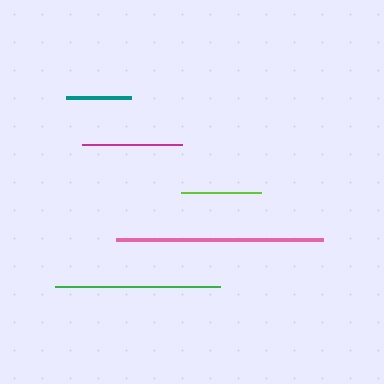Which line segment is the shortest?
The teal line is the shortest at approximately 66 pixels.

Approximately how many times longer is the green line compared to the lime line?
The green line is approximately 2.1 times the length of the lime line.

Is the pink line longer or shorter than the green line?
The pink line is longer than the green line.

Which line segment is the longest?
The pink line is the longest at approximately 207 pixels.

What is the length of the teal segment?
The teal segment is approximately 66 pixels long.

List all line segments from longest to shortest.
From longest to shortest: pink, green, magenta, lime, teal.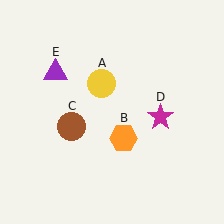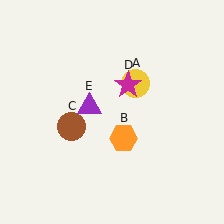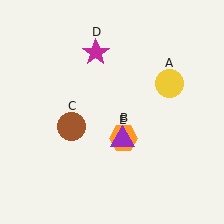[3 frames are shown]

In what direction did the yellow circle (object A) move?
The yellow circle (object A) moved right.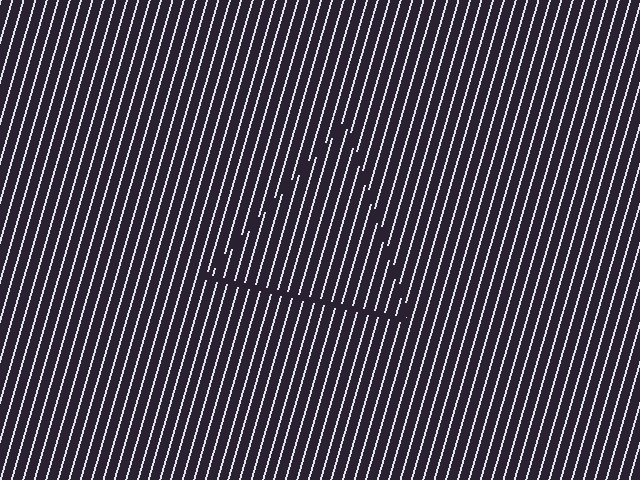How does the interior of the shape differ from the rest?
The interior of the shape contains the same grating, shifted by half a period — the contour is defined by the phase discontinuity where line-ends from the inner and outer gratings abut.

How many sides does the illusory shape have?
3 sides — the line-ends trace a triangle.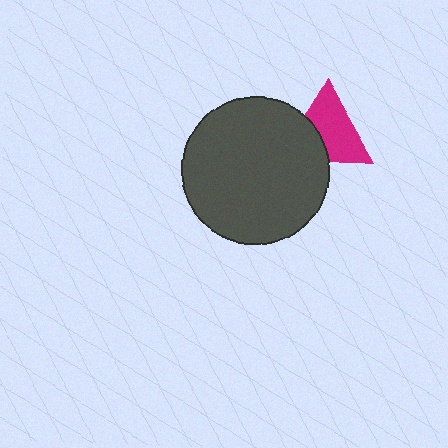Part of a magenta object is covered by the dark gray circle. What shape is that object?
It is a triangle.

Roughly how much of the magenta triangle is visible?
Most of it is visible (roughly 66%).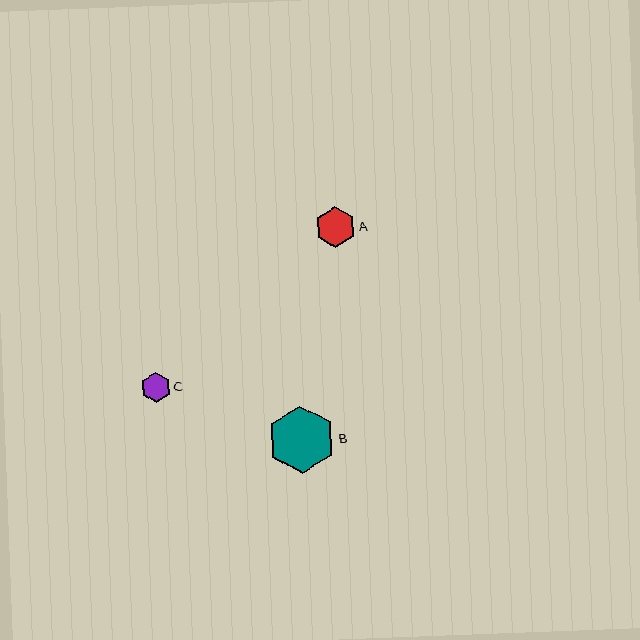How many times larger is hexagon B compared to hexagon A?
Hexagon B is approximately 1.7 times the size of hexagon A.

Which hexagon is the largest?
Hexagon B is the largest with a size of approximately 68 pixels.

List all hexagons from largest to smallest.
From largest to smallest: B, A, C.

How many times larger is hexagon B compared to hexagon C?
Hexagon B is approximately 2.3 times the size of hexagon C.